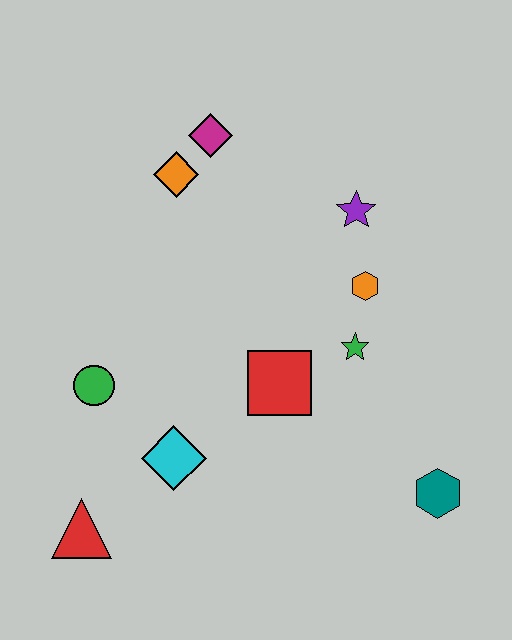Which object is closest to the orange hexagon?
The green star is closest to the orange hexagon.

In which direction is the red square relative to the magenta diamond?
The red square is below the magenta diamond.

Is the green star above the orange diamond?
No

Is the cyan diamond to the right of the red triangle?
Yes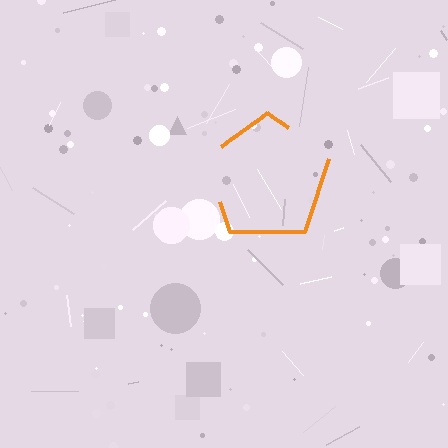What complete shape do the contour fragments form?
The contour fragments form a pentagon.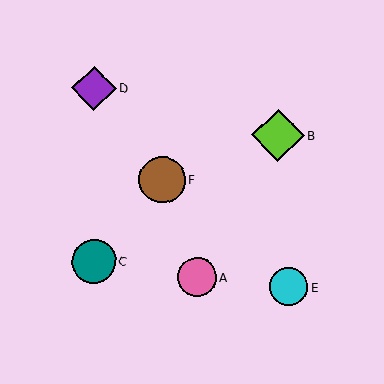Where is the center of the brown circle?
The center of the brown circle is at (162, 180).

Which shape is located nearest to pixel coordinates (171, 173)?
The brown circle (labeled F) at (162, 180) is nearest to that location.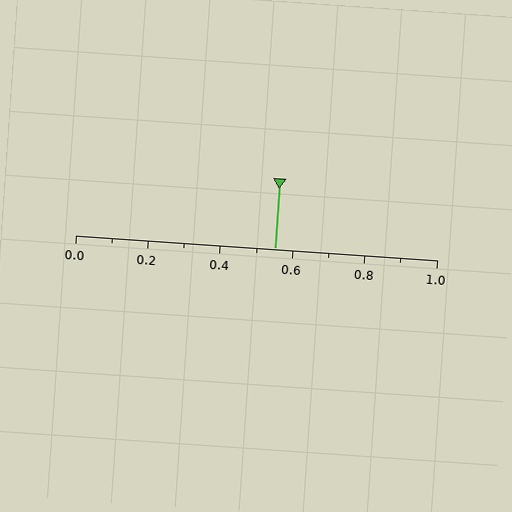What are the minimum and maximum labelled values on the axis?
The axis runs from 0.0 to 1.0.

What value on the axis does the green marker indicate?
The marker indicates approximately 0.55.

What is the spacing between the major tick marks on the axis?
The major ticks are spaced 0.2 apart.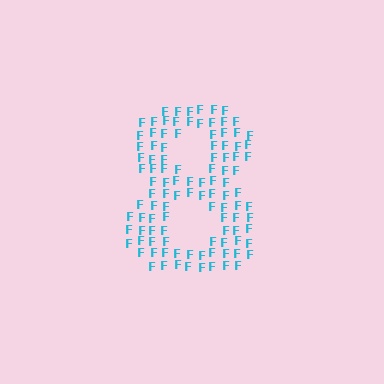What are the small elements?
The small elements are letter F's.